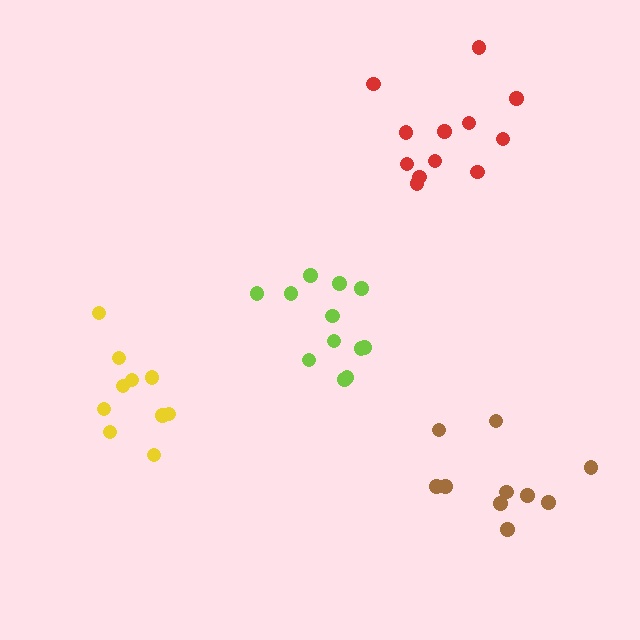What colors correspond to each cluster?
The clusters are colored: lime, yellow, brown, red.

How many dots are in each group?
Group 1: 12 dots, Group 2: 10 dots, Group 3: 10 dots, Group 4: 12 dots (44 total).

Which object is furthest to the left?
The yellow cluster is leftmost.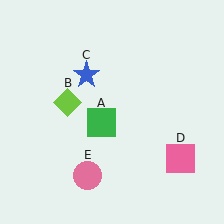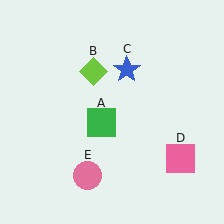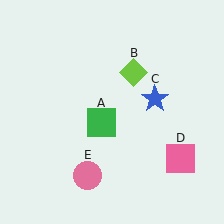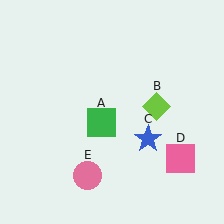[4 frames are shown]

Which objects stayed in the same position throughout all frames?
Green square (object A) and pink square (object D) and pink circle (object E) remained stationary.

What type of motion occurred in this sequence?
The lime diamond (object B), blue star (object C) rotated clockwise around the center of the scene.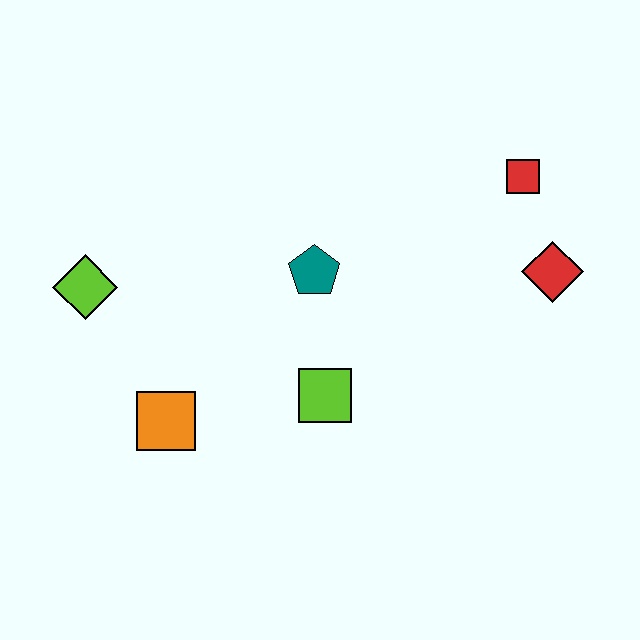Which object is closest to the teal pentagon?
The lime square is closest to the teal pentagon.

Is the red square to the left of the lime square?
No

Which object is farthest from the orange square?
The red square is farthest from the orange square.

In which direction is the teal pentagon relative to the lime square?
The teal pentagon is above the lime square.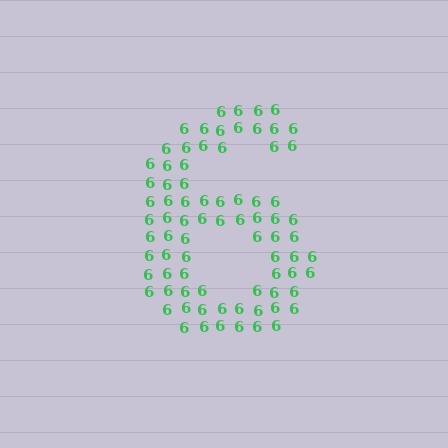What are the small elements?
The small elements are digit 6's.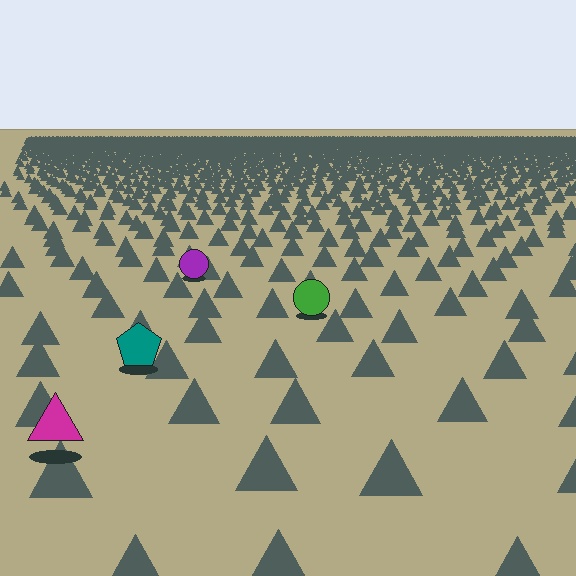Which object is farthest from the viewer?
The purple circle is farthest from the viewer. It appears smaller and the ground texture around it is denser.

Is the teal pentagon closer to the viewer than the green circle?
Yes. The teal pentagon is closer — you can tell from the texture gradient: the ground texture is coarser near it.